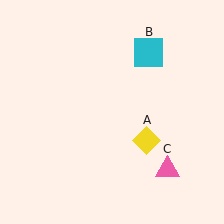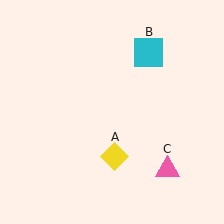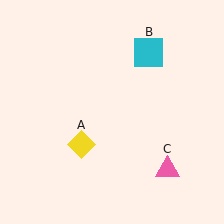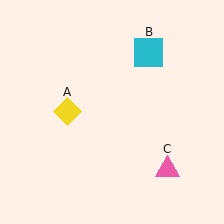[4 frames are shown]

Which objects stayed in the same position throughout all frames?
Cyan square (object B) and pink triangle (object C) remained stationary.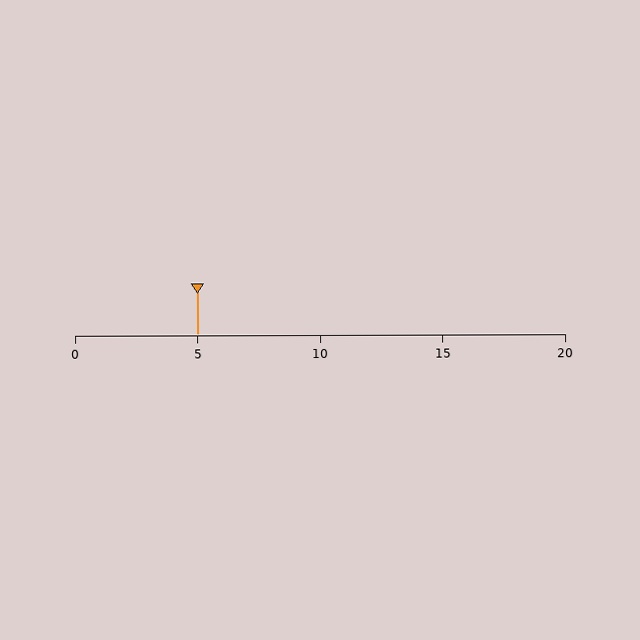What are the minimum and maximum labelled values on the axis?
The axis runs from 0 to 20.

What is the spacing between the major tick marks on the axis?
The major ticks are spaced 5 apart.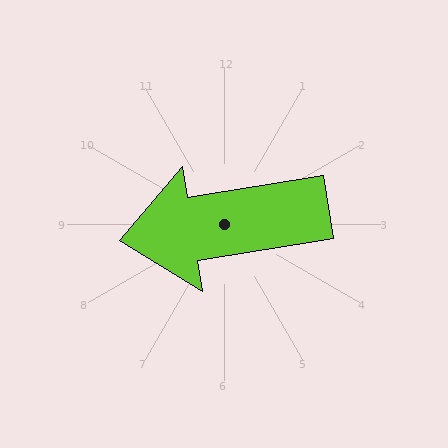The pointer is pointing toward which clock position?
Roughly 9 o'clock.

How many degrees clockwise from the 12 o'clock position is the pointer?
Approximately 261 degrees.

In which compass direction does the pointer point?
West.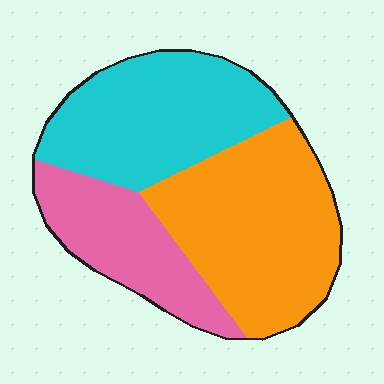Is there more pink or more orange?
Orange.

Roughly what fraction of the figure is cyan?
Cyan covers around 35% of the figure.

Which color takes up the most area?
Orange, at roughly 40%.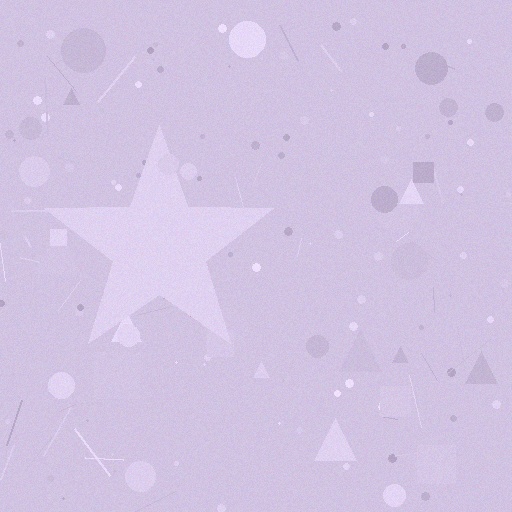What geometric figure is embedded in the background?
A star is embedded in the background.